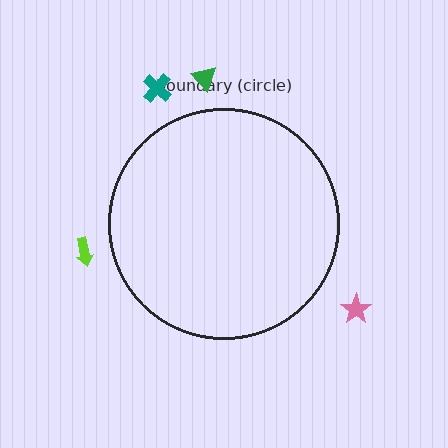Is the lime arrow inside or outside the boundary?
Outside.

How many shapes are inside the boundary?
0 inside, 4 outside.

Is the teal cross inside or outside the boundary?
Outside.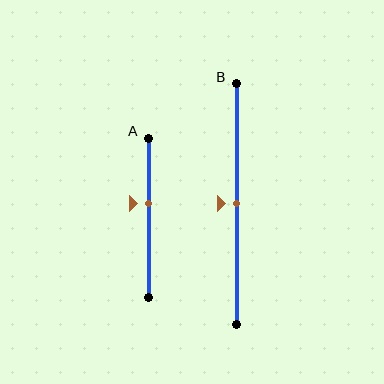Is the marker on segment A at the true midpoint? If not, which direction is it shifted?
No, the marker on segment A is shifted upward by about 9% of the segment length.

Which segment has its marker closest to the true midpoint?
Segment B has its marker closest to the true midpoint.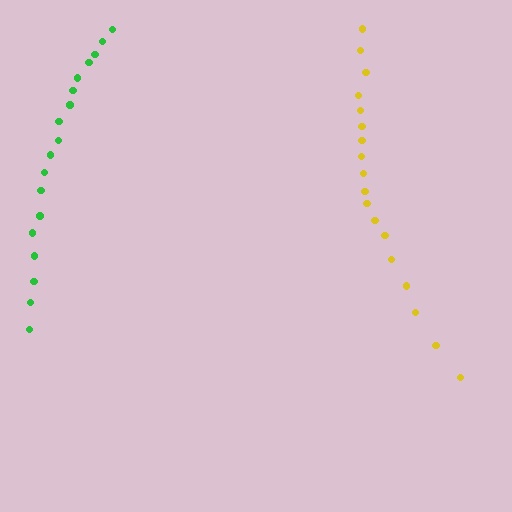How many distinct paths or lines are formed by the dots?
There are 2 distinct paths.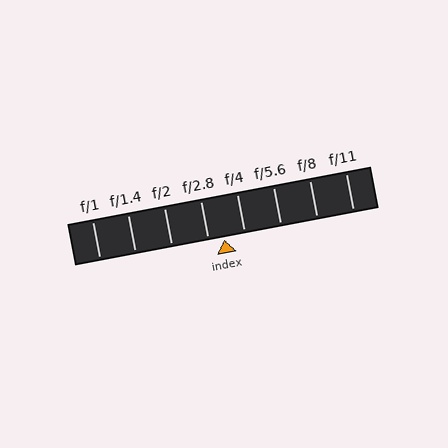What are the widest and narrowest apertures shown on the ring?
The widest aperture shown is f/1 and the narrowest is f/11.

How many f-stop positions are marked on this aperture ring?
There are 8 f-stop positions marked.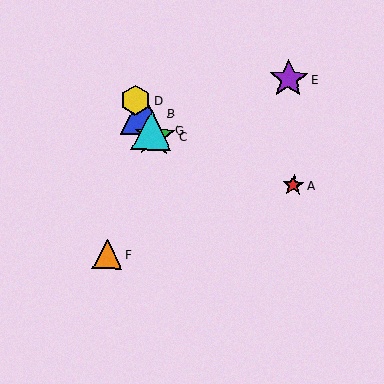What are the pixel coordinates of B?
Object B is at (142, 113).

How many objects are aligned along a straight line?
4 objects (B, C, D, G) are aligned along a straight line.